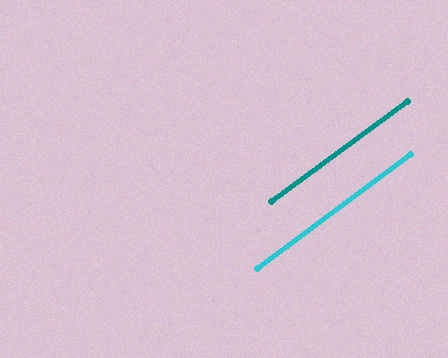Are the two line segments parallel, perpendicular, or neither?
Parallel — their directions differ by only 0.3°.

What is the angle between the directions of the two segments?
Approximately 0 degrees.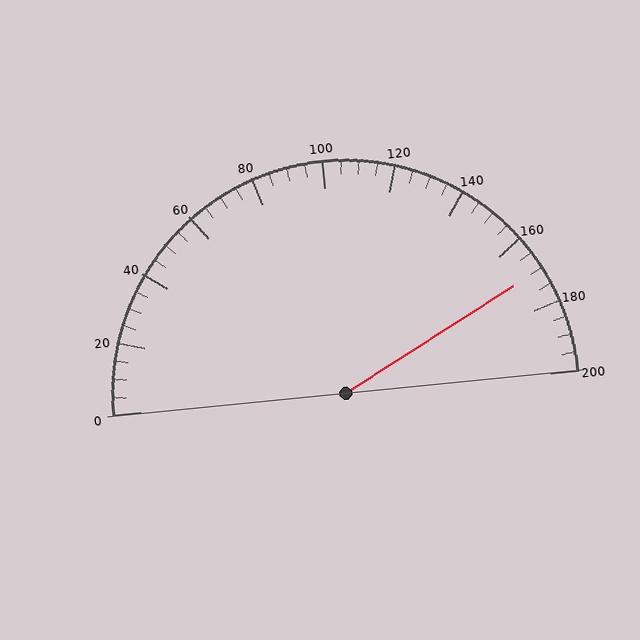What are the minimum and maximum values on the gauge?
The gauge ranges from 0 to 200.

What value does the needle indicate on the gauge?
The needle indicates approximately 170.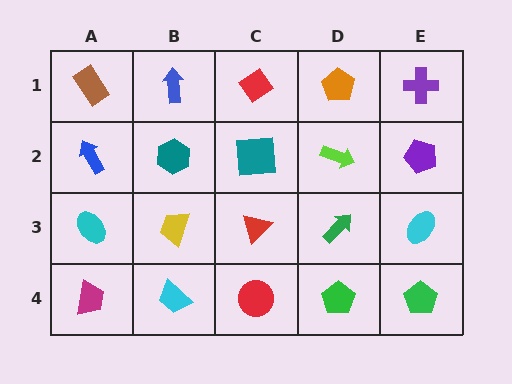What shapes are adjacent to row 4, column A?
A cyan ellipse (row 3, column A), a cyan trapezoid (row 4, column B).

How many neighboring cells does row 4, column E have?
2.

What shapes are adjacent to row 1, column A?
A blue arrow (row 2, column A), a blue arrow (row 1, column B).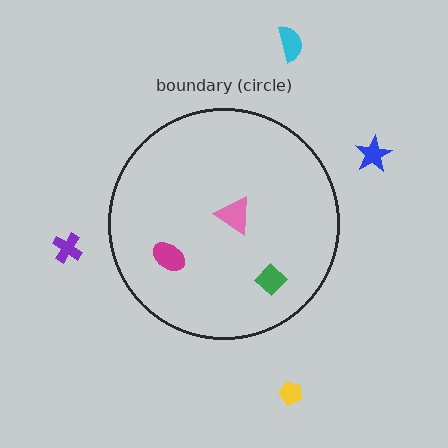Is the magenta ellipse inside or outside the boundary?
Inside.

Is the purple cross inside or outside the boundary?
Outside.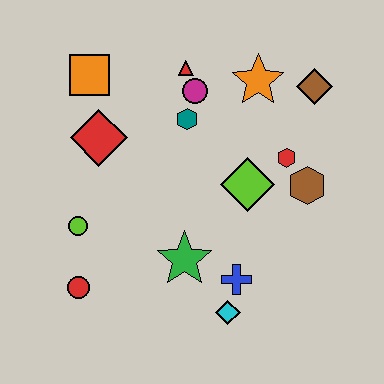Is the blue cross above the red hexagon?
No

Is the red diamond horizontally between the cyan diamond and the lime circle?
Yes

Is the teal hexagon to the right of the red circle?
Yes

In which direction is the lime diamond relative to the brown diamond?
The lime diamond is below the brown diamond.